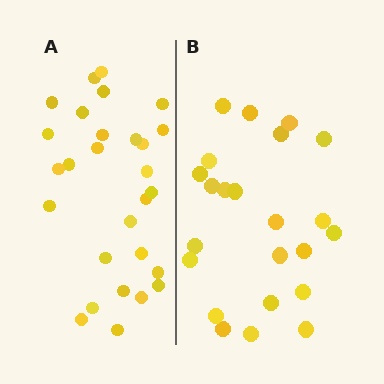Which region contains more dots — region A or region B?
Region A (the left region) has more dots.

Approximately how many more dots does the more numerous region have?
Region A has about 5 more dots than region B.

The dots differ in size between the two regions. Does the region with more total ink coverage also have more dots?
No. Region B has more total ink coverage because its dots are larger, but region A actually contains more individual dots. Total area can be misleading — the number of items is what matters here.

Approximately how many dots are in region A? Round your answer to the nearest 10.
About 30 dots. (The exact count is 28, which rounds to 30.)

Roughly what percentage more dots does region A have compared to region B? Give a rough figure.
About 20% more.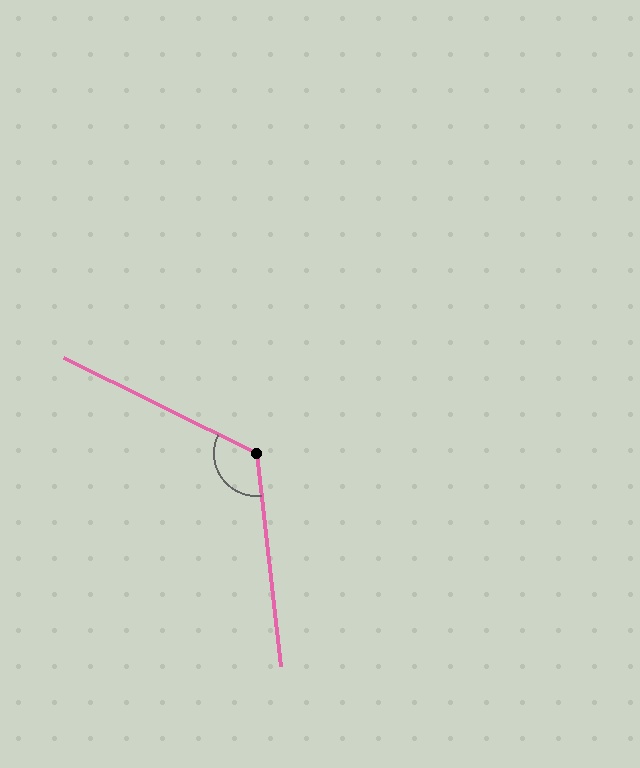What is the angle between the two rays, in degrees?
Approximately 123 degrees.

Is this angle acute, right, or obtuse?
It is obtuse.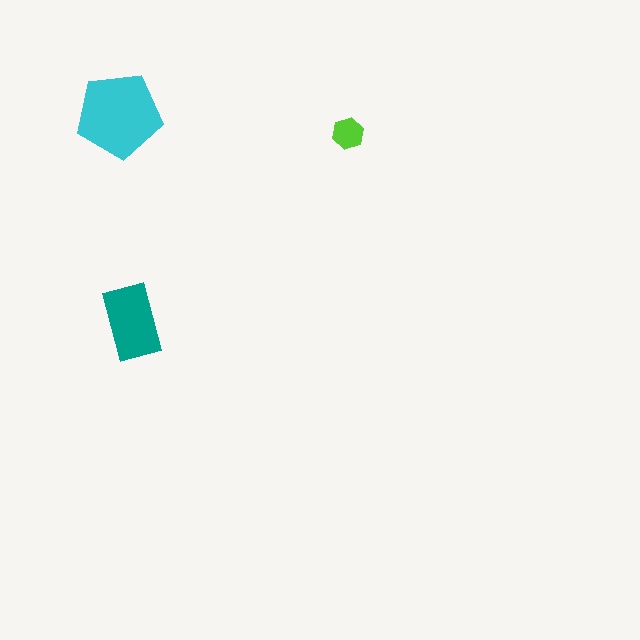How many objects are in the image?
There are 3 objects in the image.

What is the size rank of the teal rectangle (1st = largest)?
2nd.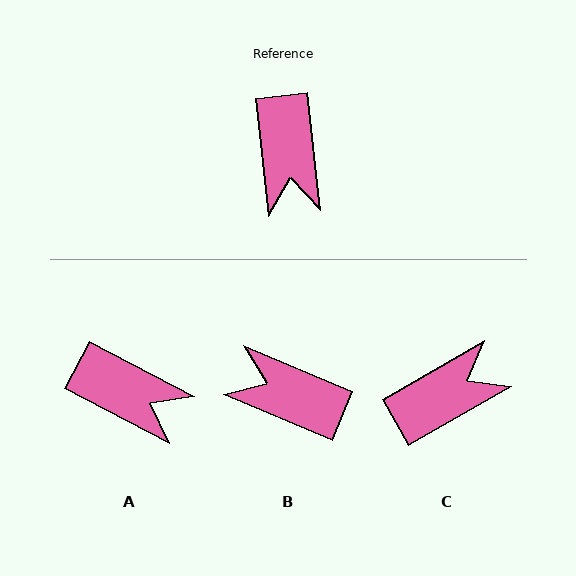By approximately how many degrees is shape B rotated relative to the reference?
Approximately 119 degrees clockwise.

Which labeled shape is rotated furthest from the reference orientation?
B, about 119 degrees away.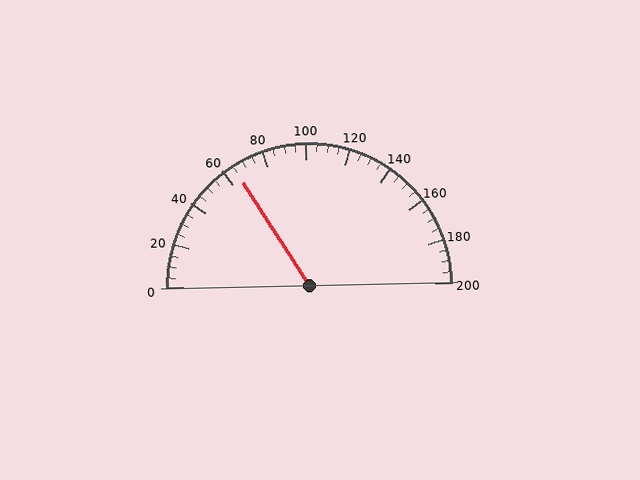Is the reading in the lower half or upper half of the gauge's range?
The reading is in the lower half of the range (0 to 200).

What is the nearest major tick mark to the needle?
The nearest major tick mark is 60.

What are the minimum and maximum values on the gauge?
The gauge ranges from 0 to 200.